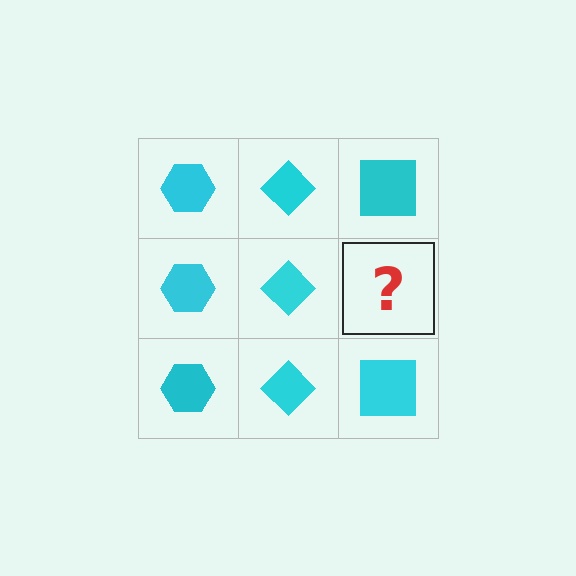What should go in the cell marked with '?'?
The missing cell should contain a cyan square.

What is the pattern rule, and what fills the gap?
The rule is that each column has a consistent shape. The gap should be filled with a cyan square.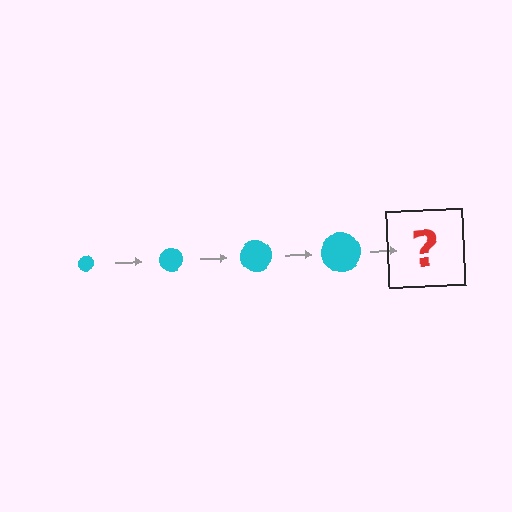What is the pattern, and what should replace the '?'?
The pattern is that the circle gets progressively larger each step. The '?' should be a cyan circle, larger than the previous one.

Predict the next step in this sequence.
The next step is a cyan circle, larger than the previous one.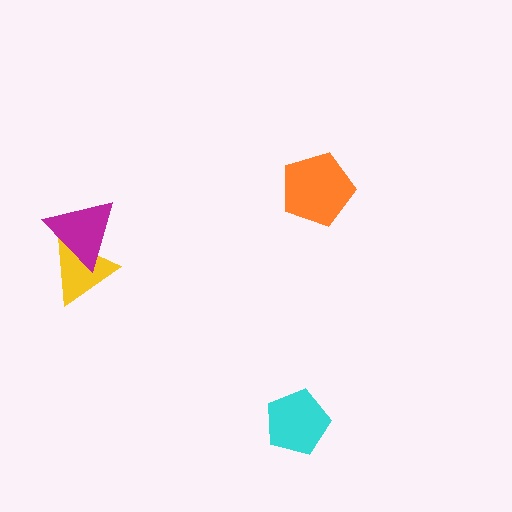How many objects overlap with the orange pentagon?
0 objects overlap with the orange pentagon.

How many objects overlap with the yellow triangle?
1 object overlaps with the yellow triangle.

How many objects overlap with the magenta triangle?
1 object overlaps with the magenta triangle.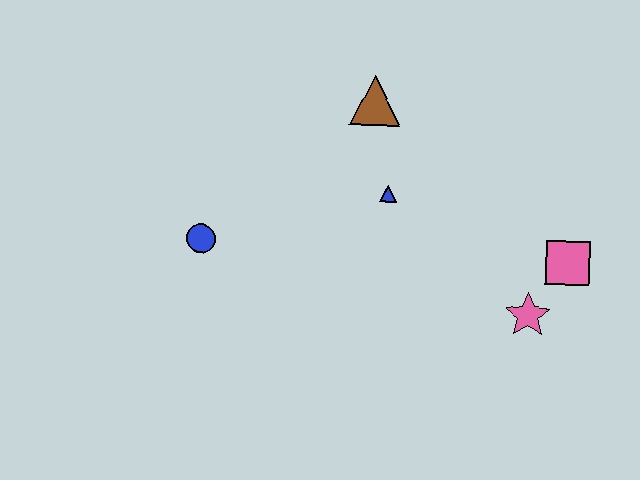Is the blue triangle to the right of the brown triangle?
Yes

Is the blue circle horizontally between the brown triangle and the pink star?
No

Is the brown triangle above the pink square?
Yes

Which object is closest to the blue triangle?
The brown triangle is closest to the blue triangle.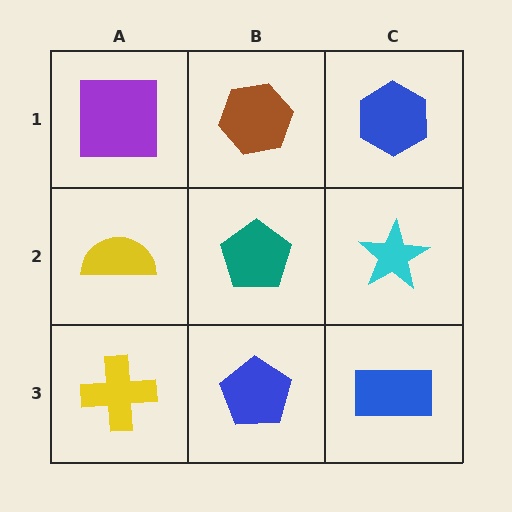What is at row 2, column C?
A cyan star.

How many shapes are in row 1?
3 shapes.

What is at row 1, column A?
A purple square.